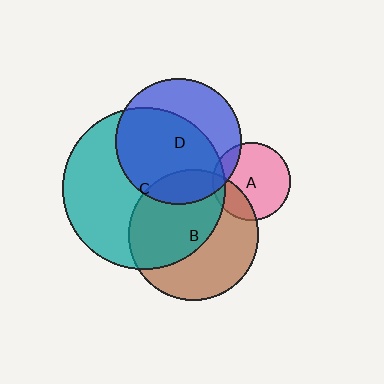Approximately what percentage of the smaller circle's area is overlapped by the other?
Approximately 25%.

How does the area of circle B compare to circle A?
Approximately 2.8 times.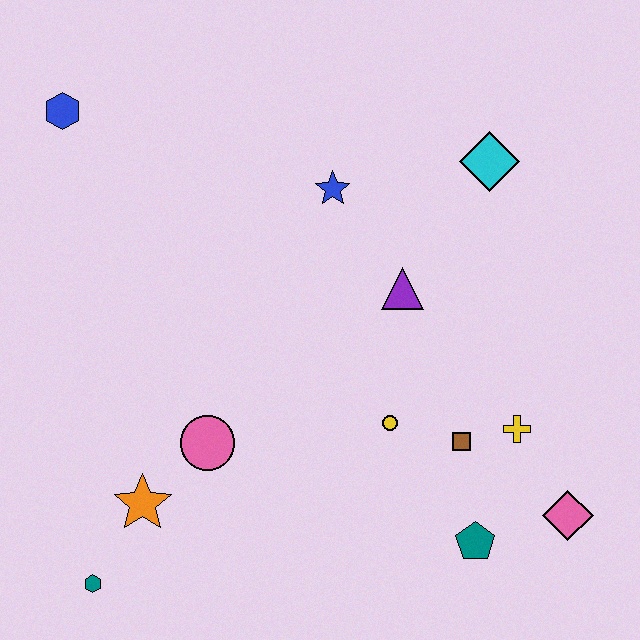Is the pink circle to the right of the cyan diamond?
No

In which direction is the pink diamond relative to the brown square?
The pink diamond is to the right of the brown square.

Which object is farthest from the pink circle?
The cyan diamond is farthest from the pink circle.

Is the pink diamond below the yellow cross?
Yes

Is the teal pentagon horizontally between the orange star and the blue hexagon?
No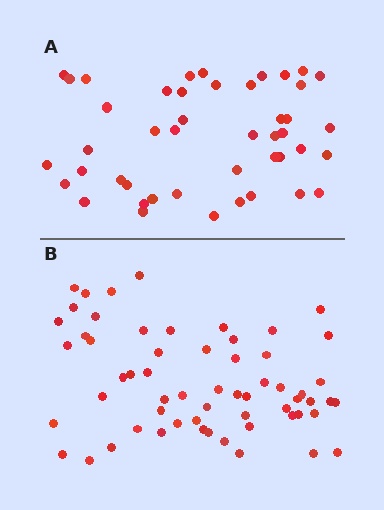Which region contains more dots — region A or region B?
Region B (the bottom region) has more dots.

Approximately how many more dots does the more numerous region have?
Region B has approximately 15 more dots than region A.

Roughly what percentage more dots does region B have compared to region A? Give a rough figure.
About 35% more.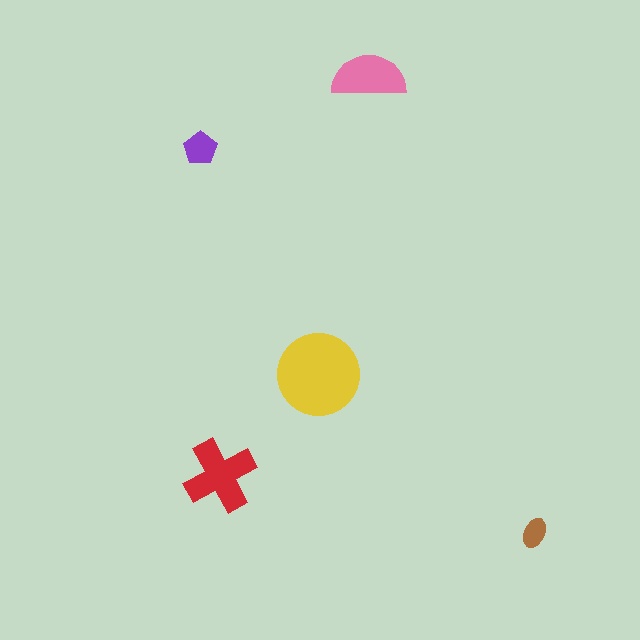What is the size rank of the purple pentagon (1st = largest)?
4th.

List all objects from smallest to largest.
The brown ellipse, the purple pentagon, the pink semicircle, the red cross, the yellow circle.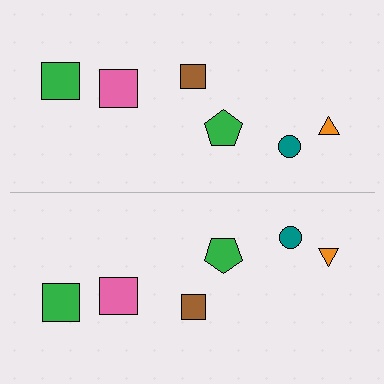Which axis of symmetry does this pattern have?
The pattern has a horizontal axis of symmetry running through the center of the image.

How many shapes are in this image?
There are 12 shapes in this image.